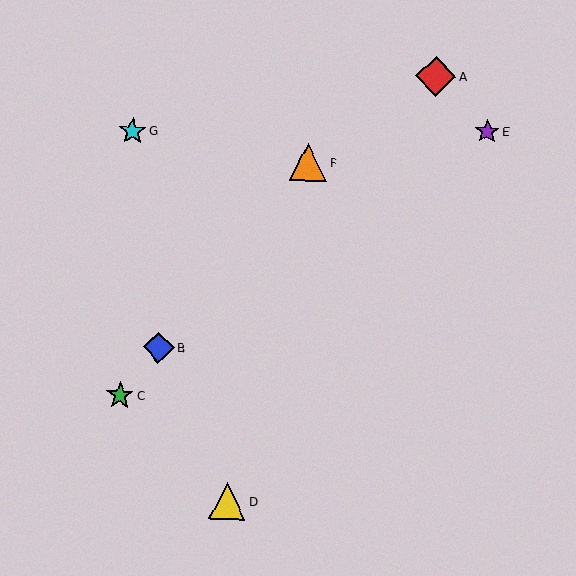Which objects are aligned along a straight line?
Objects B, C, F are aligned along a straight line.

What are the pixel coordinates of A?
Object A is at (436, 76).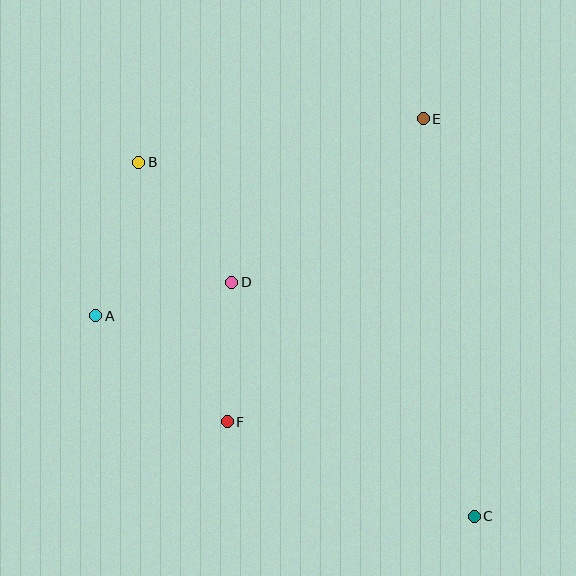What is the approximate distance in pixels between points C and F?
The distance between C and F is approximately 264 pixels.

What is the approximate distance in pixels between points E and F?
The distance between E and F is approximately 361 pixels.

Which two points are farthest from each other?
Points B and C are farthest from each other.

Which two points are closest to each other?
Points D and F are closest to each other.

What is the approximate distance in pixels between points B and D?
The distance between B and D is approximately 152 pixels.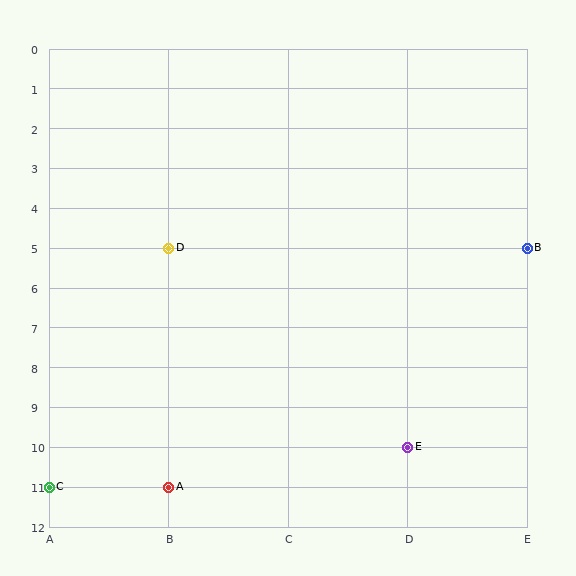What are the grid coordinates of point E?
Point E is at grid coordinates (D, 10).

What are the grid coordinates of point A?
Point A is at grid coordinates (B, 11).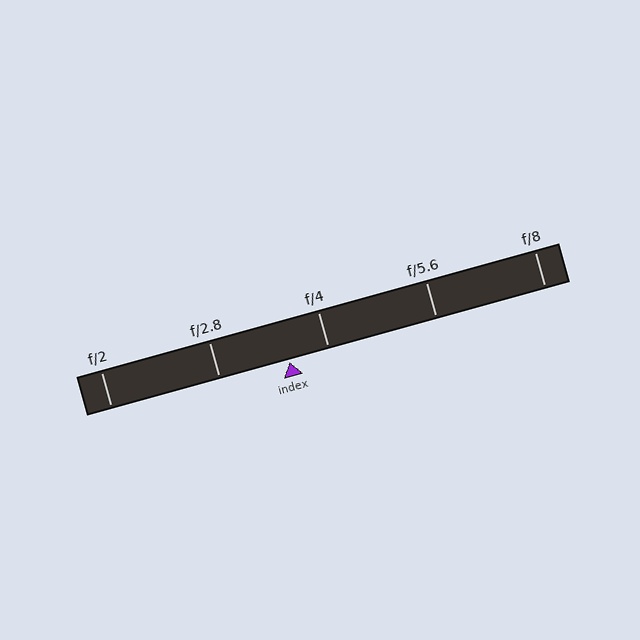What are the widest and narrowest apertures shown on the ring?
The widest aperture shown is f/2 and the narrowest is f/8.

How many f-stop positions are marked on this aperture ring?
There are 5 f-stop positions marked.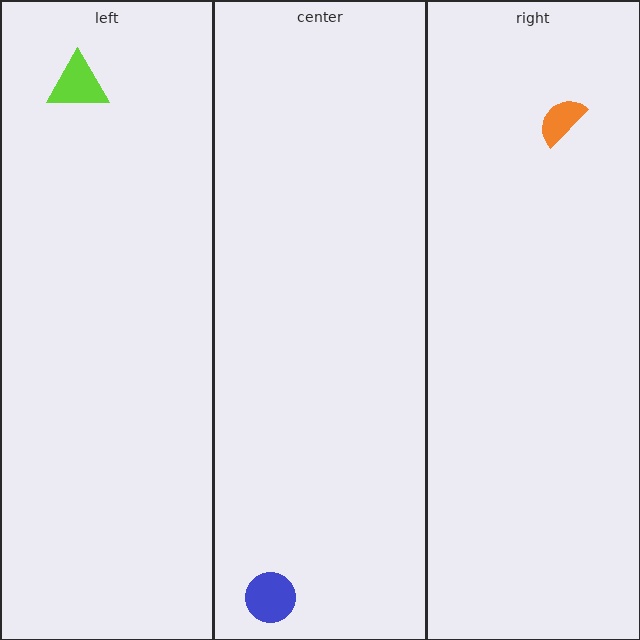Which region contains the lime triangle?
The left region.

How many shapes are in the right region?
1.